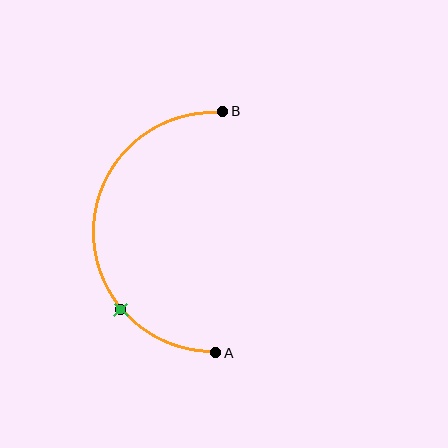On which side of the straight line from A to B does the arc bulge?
The arc bulges to the left of the straight line connecting A and B.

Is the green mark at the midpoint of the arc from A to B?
No. The green mark lies on the arc but is closer to endpoint A. The arc midpoint would be at the point on the curve equidistant along the arc from both A and B.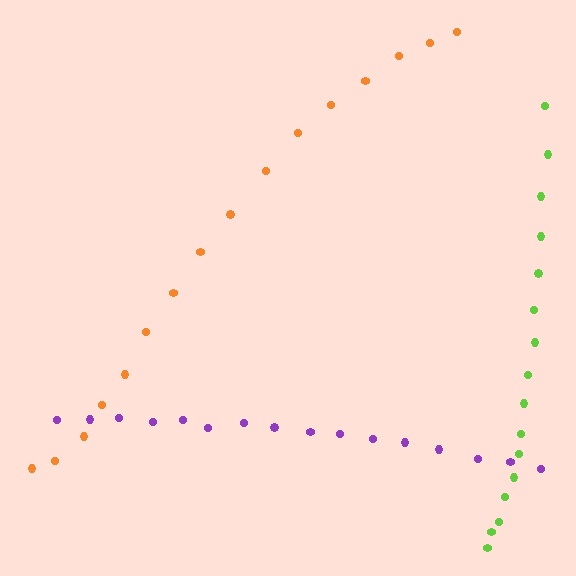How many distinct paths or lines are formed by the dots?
There are 3 distinct paths.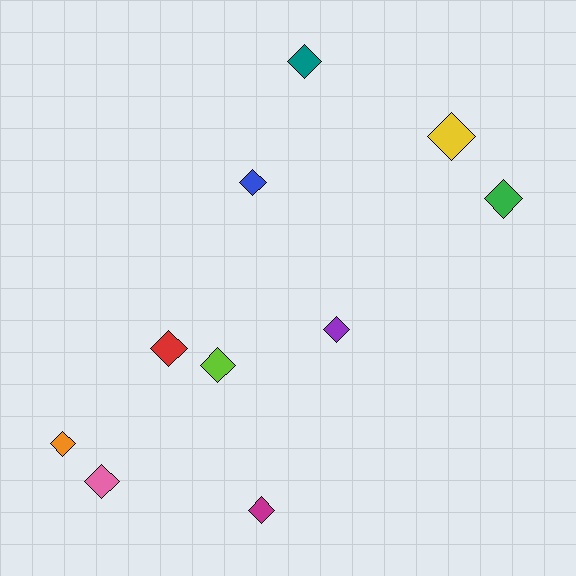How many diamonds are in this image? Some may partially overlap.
There are 10 diamonds.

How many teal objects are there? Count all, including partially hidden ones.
There is 1 teal object.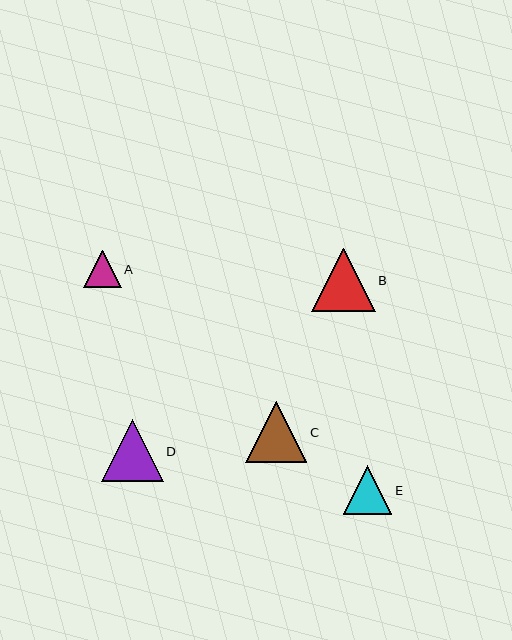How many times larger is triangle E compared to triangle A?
Triangle E is approximately 1.3 times the size of triangle A.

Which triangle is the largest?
Triangle B is the largest with a size of approximately 63 pixels.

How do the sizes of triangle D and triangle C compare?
Triangle D and triangle C are approximately the same size.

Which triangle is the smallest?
Triangle A is the smallest with a size of approximately 37 pixels.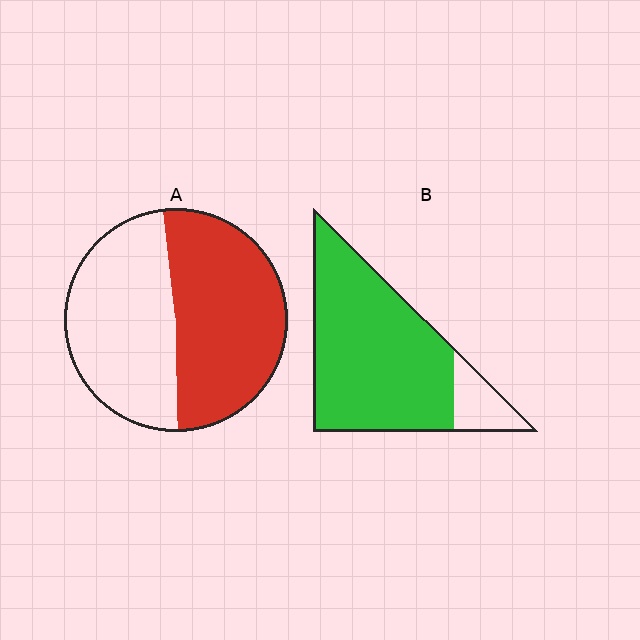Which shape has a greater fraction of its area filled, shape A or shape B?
Shape B.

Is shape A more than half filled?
Roughly half.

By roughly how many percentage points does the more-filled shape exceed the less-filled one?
By roughly 35 percentage points (B over A).